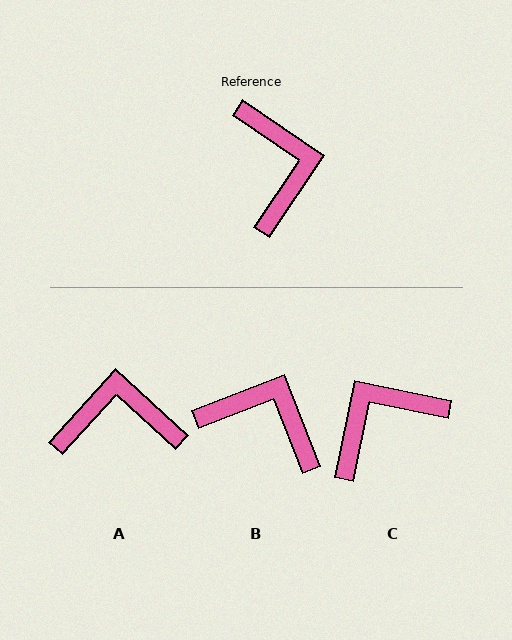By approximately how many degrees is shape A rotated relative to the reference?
Approximately 82 degrees counter-clockwise.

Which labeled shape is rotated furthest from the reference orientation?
C, about 112 degrees away.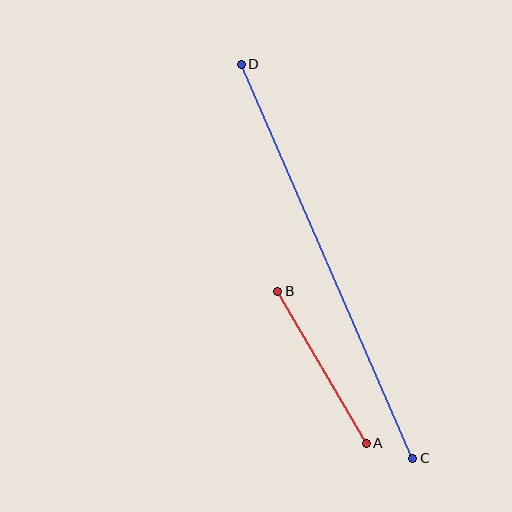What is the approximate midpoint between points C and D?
The midpoint is at approximately (327, 261) pixels.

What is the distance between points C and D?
The distance is approximately 430 pixels.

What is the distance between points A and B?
The distance is approximately 176 pixels.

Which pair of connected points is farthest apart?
Points C and D are farthest apart.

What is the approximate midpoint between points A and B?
The midpoint is at approximately (322, 367) pixels.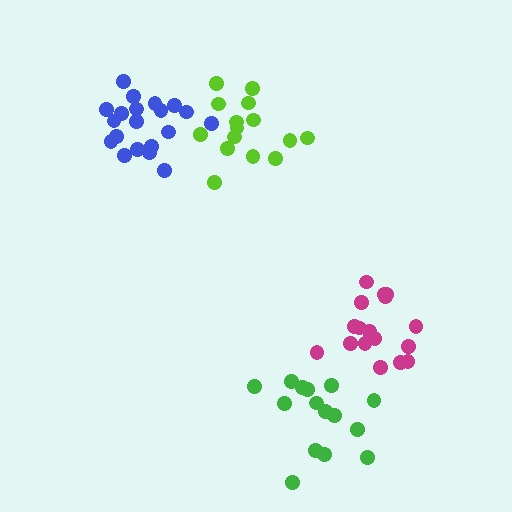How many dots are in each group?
Group 1: 20 dots, Group 2: 15 dots, Group 3: 15 dots, Group 4: 18 dots (68 total).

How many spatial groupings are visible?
There are 4 spatial groupings.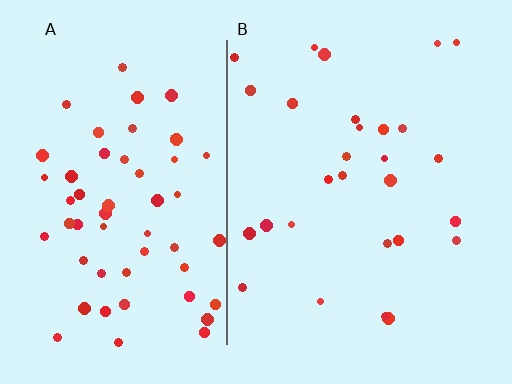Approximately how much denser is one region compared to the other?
Approximately 2.0× — region A over region B.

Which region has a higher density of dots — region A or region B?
A (the left).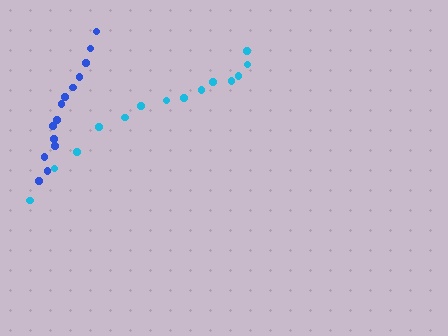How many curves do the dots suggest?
There are 2 distinct paths.